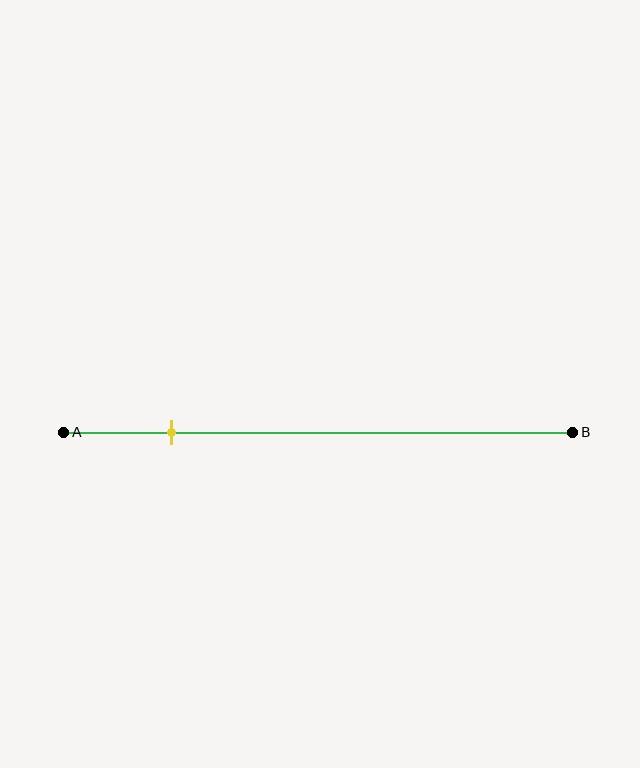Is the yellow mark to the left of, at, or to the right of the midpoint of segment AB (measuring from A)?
The yellow mark is to the left of the midpoint of segment AB.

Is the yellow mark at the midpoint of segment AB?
No, the mark is at about 20% from A, not at the 50% midpoint.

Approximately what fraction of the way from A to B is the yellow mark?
The yellow mark is approximately 20% of the way from A to B.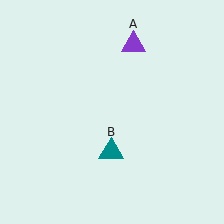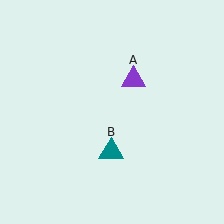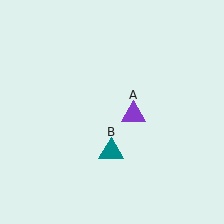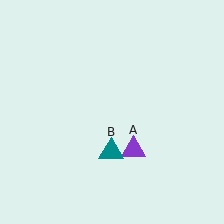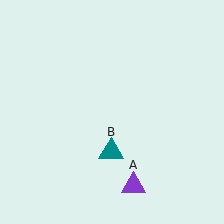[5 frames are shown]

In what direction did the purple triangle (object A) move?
The purple triangle (object A) moved down.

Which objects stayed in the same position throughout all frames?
Teal triangle (object B) remained stationary.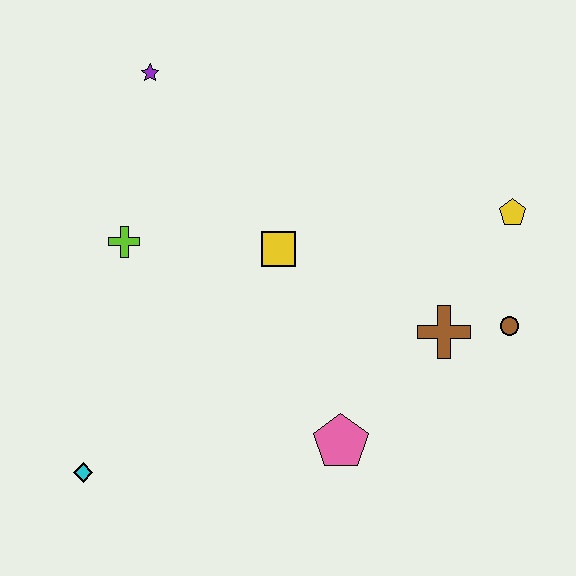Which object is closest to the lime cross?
The yellow square is closest to the lime cross.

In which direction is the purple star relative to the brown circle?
The purple star is to the left of the brown circle.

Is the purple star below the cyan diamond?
No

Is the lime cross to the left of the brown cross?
Yes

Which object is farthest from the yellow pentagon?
The cyan diamond is farthest from the yellow pentagon.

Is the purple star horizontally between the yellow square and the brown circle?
No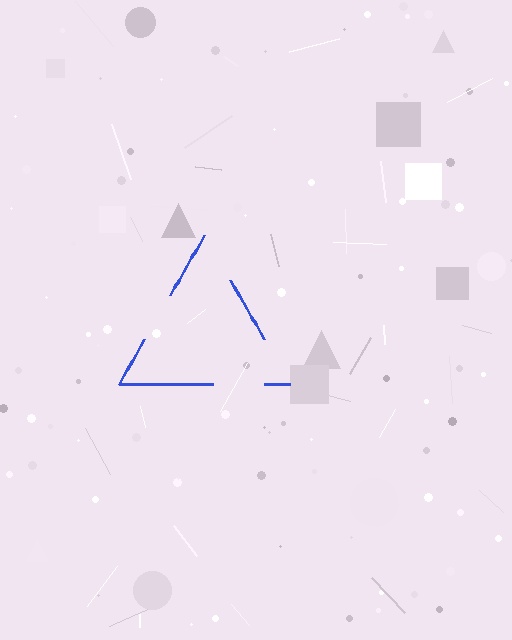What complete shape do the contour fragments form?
The contour fragments form a triangle.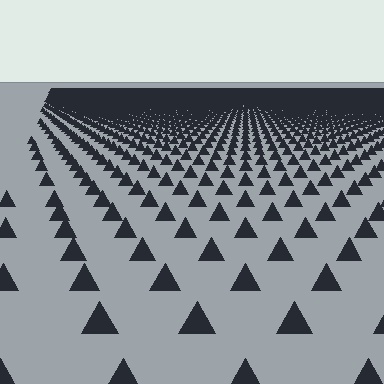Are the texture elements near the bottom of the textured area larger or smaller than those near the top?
Larger. Near the bottom, elements are closer to the viewer and appear at a bigger on-screen size.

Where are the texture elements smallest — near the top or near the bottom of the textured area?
Near the top.